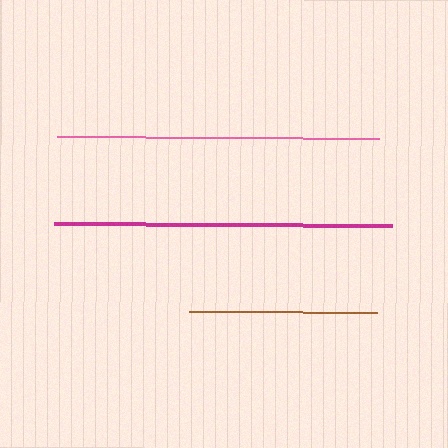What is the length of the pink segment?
The pink segment is approximately 322 pixels long.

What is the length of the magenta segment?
The magenta segment is approximately 338 pixels long.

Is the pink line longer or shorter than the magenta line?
The magenta line is longer than the pink line.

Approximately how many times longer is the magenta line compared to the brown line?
The magenta line is approximately 1.8 times the length of the brown line.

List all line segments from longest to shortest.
From longest to shortest: magenta, pink, brown.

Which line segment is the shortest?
The brown line is the shortest at approximately 189 pixels.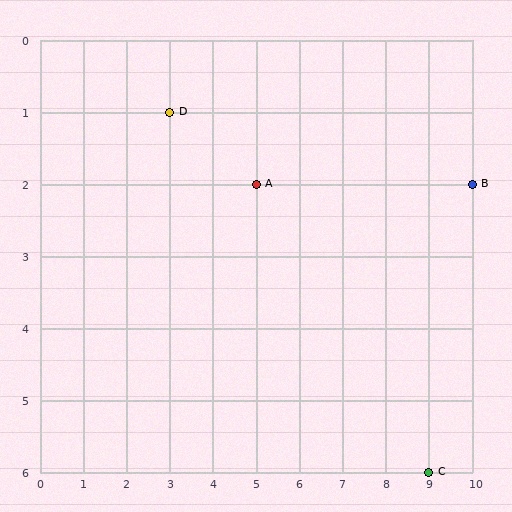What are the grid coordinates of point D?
Point D is at grid coordinates (3, 1).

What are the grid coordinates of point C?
Point C is at grid coordinates (9, 6).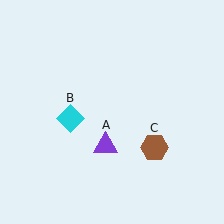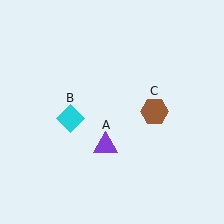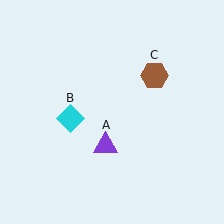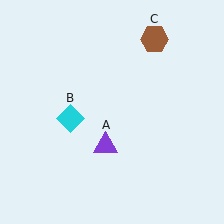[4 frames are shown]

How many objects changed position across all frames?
1 object changed position: brown hexagon (object C).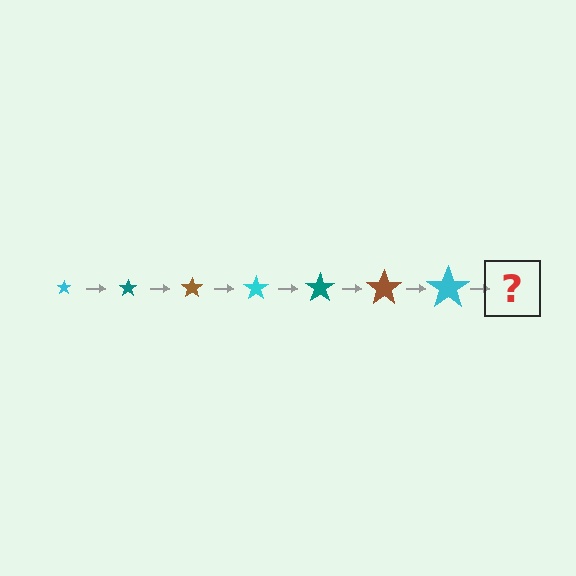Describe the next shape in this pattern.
It should be a teal star, larger than the previous one.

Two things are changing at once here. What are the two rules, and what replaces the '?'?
The two rules are that the star grows larger each step and the color cycles through cyan, teal, and brown. The '?' should be a teal star, larger than the previous one.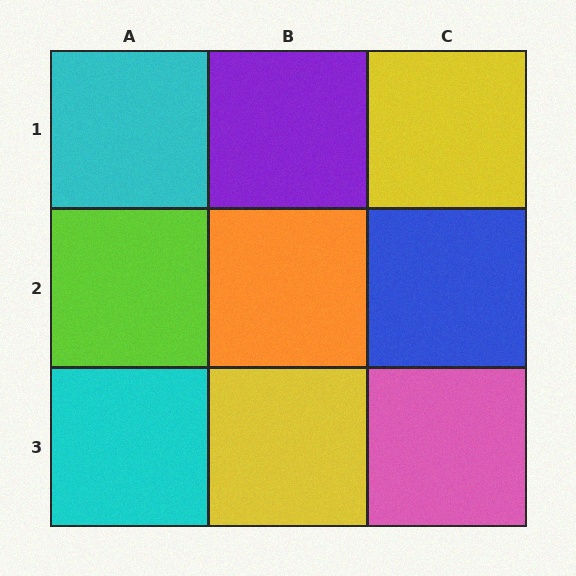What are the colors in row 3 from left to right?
Cyan, yellow, pink.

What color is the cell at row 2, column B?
Orange.